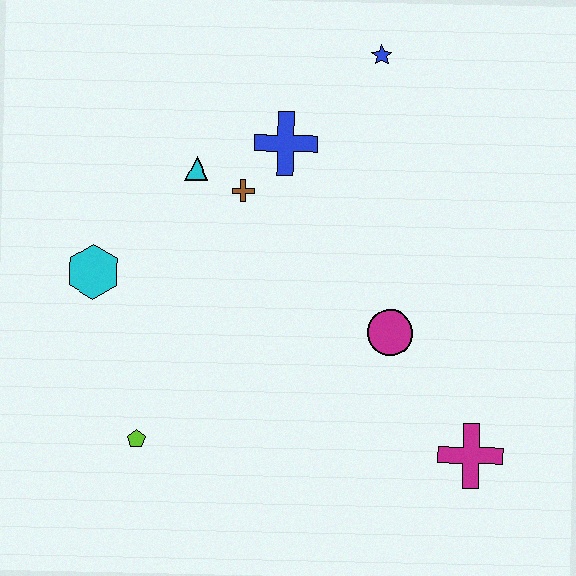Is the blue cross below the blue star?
Yes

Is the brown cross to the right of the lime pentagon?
Yes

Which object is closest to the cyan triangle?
The brown cross is closest to the cyan triangle.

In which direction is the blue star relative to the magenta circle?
The blue star is above the magenta circle.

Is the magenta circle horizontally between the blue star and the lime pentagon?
No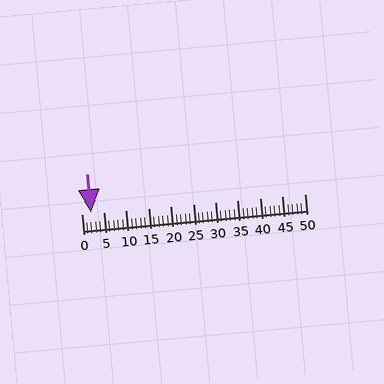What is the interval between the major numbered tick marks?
The major tick marks are spaced 5 units apart.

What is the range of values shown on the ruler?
The ruler shows values from 0 to 50.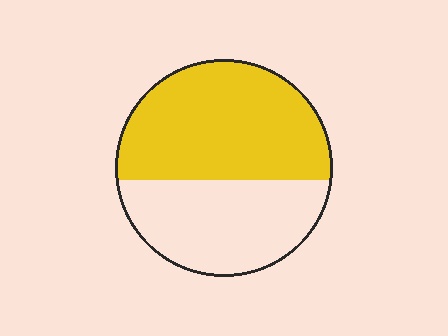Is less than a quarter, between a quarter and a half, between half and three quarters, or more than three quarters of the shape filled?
Between half and three quarters.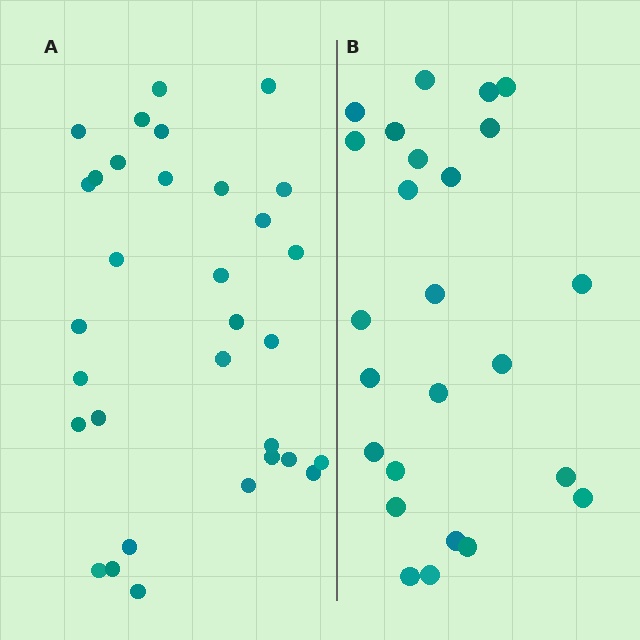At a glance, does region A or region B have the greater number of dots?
Region A (the left region) has more dots.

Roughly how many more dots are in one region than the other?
Region A has roughly 8 or so more dots than region B.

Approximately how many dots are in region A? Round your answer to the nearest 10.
About 30 dots. (The exact count is 32, which rounds to 30.)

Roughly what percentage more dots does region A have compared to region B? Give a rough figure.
About 30% more.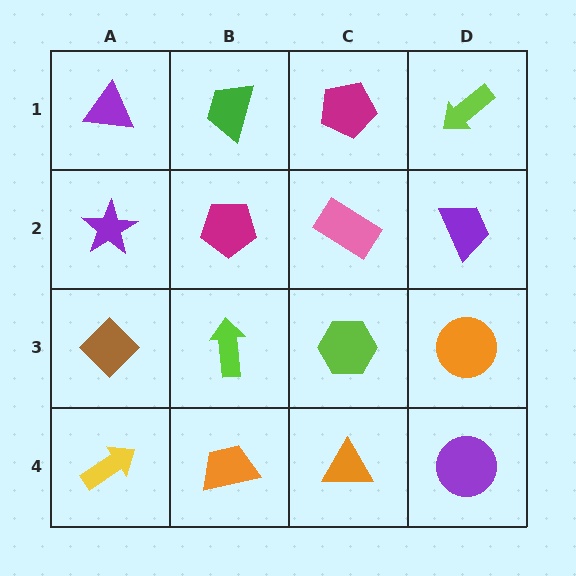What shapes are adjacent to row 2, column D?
A lime arrow (row 1, column D), an orange circle (row 3, column D), a pink rectangle (row 2, column C).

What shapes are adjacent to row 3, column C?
A pink rectangle (row 2, column C), an orange triangle (row 4, column C), a lime arrow (row 3, column B), an orange circle (row 3, column D).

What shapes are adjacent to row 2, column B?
A green trapezoid (row 1, column B), a lime arrow (row 3, column B), a purple star (row 2, column A), a pink rectangle (row 2, column C).